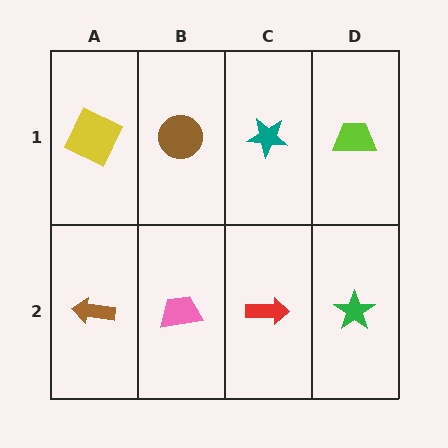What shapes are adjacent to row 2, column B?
A brown circle (row 1, column B), a brown arrow (row 2, column A), a red arrow (row 2, column C).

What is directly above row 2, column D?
A lime trapezoid.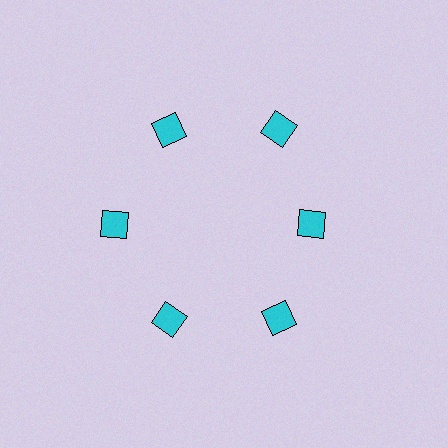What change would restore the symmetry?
The symmetry would be restored by moving it outward, back onto the ring so that all 6 squares sit at equal angles and equal distance from the center.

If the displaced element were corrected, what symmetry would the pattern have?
It would have 6-fold rotational symmetry — the pattern would map onto itself every 60 degrees.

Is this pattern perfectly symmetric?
No. The 6 cyan squares are arranged in a ring, but one element near the 3 o'clock position is pulled inward toward the center, breaking the 6-fold rotational symmetry.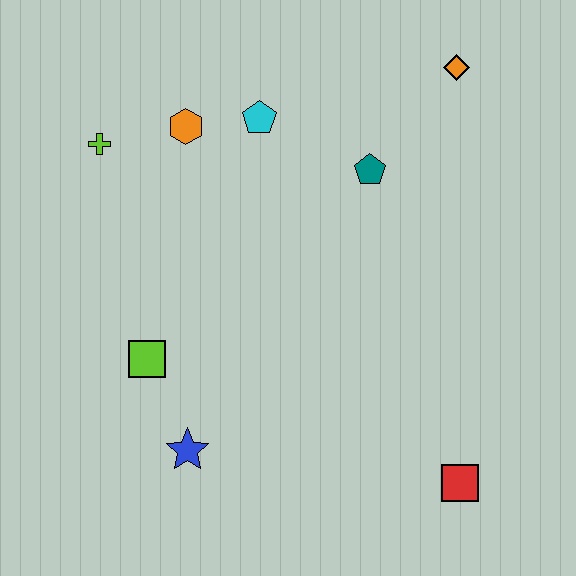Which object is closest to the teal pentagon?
The cyan pentagon is closest to the teal pentagon.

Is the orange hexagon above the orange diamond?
No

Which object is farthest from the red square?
The lime cross is farthest from the red square.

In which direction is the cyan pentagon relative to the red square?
The cyan pentagon is above the red square.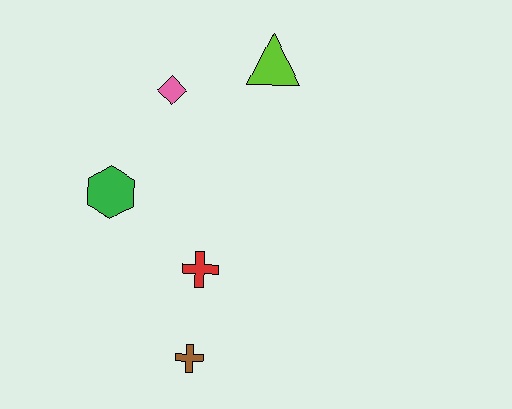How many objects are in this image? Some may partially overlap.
There are 5 objects.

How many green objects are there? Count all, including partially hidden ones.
There is 1 green object.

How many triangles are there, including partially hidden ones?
There is 1 triangle.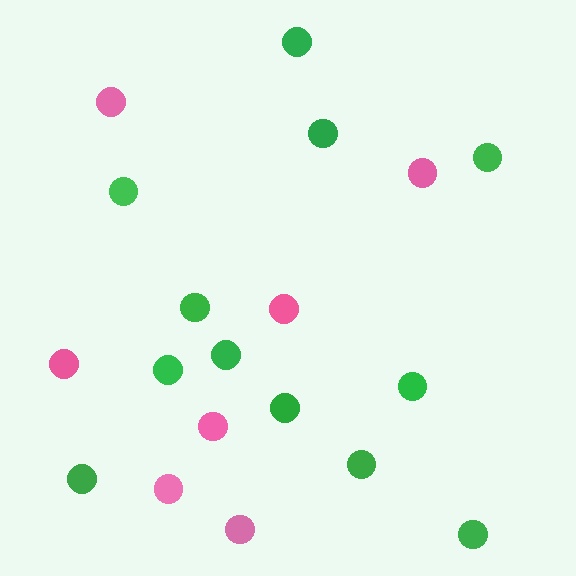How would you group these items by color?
There are 2 groups: one group of pink circles (7) and one group of green circles (12).